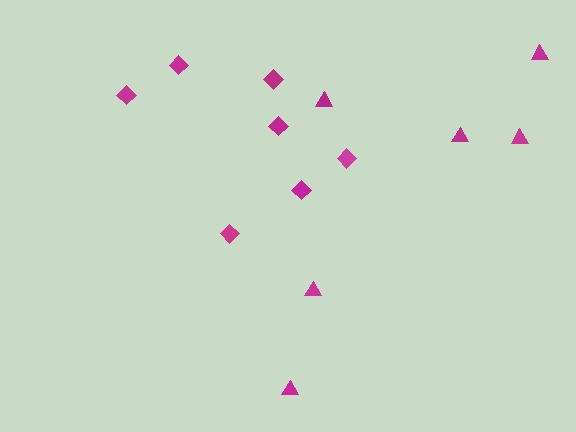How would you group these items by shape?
There are 2 groups: one group of triangles (6) and one group of diamonds (7).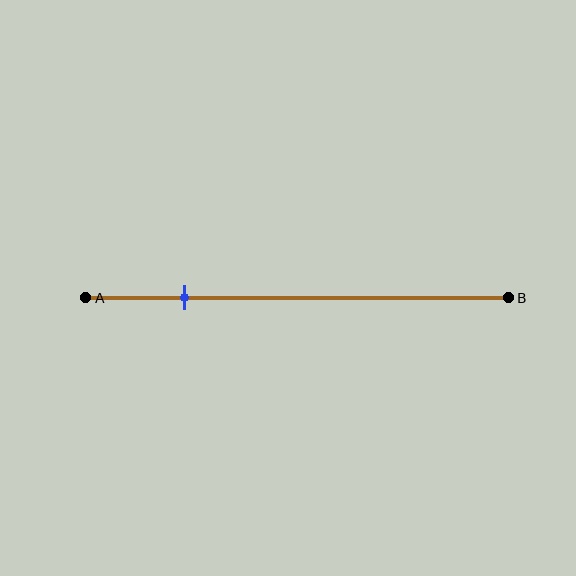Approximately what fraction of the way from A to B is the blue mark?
The blue mark is approximately 25% of the way from A to B.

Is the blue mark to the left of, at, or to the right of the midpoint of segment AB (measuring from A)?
The blue mark is to the left of the midpoint of segment AB.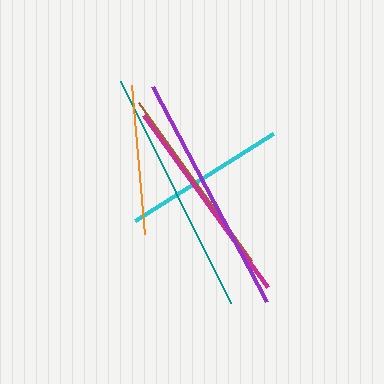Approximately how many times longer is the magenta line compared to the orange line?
The magenta line is approximately 1.4 times the length of the orange line.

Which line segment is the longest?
The teal line is the longest at approximately 248 pixels.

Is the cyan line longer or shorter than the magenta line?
The magenta line is longer than the cyan line.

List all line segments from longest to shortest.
From longest to shortest: teal, purple, magenta, brown, cyan, orange.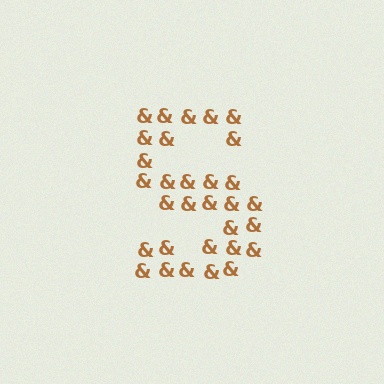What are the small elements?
The small elements are ampersands.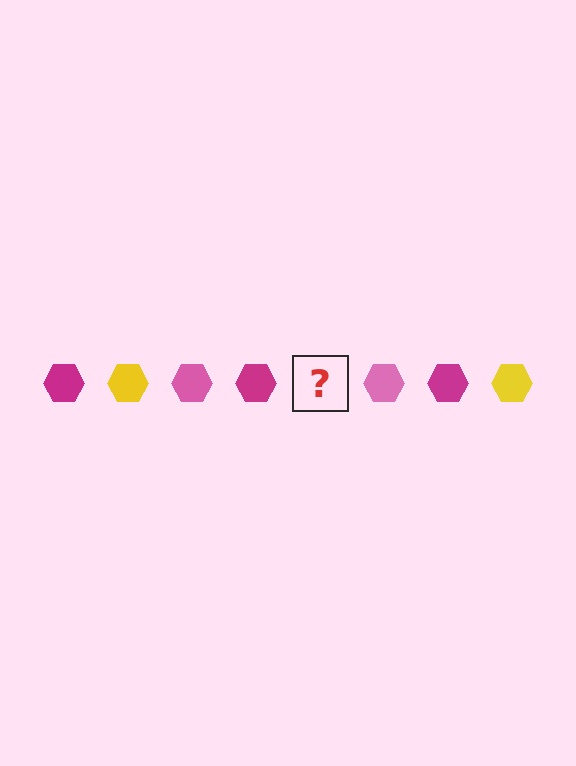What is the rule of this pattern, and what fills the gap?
The rule is that the pattern cycles through magenta, yellow, pink hexagons. The gap should be filled with a yellow hexagon.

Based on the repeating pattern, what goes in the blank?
The blank should be a yellow hexagon.